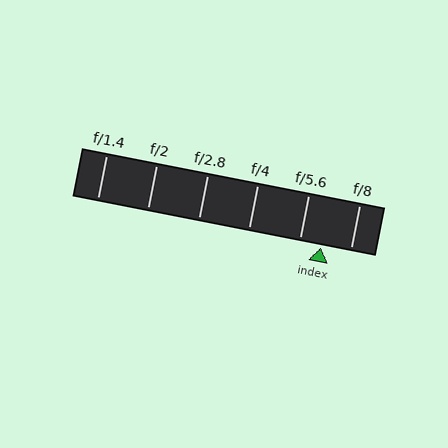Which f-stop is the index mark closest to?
The index mark is closest to f/5.6.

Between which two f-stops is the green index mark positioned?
The index mark is between f/5.6 and f/8.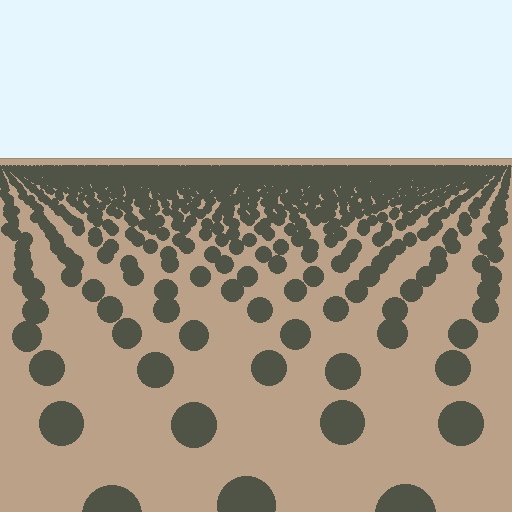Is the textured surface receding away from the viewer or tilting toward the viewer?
The surface is receding away from the viewer. Texture elements get smaller and denser toward the top.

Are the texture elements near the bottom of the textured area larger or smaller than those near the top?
Larger. Near the bottom, elements are closer to the viewer and appear at a bigger on-screen size.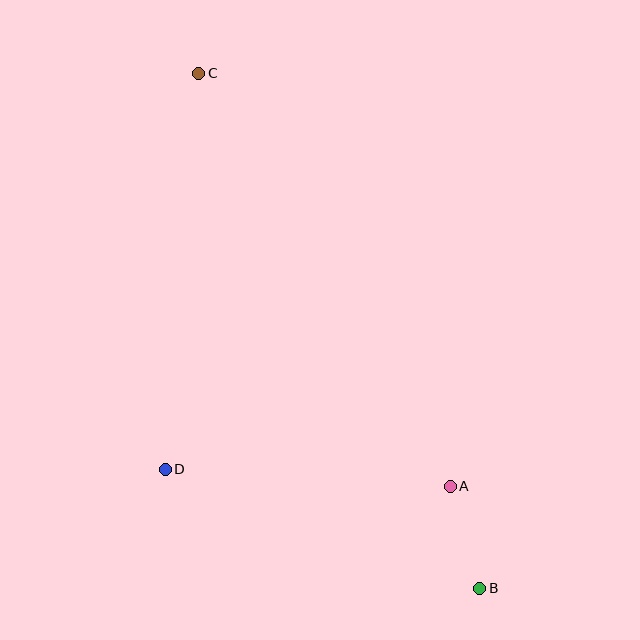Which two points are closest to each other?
Points A and B are closest to each other.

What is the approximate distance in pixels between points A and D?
The distance between A and D is approximately 285 pixels.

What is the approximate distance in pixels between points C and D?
The distance between C and D is approximately 397 pixels.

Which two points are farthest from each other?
Points B and C are farthest from each other.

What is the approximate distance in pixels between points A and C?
The distance between A and C is approximately 484 pixels.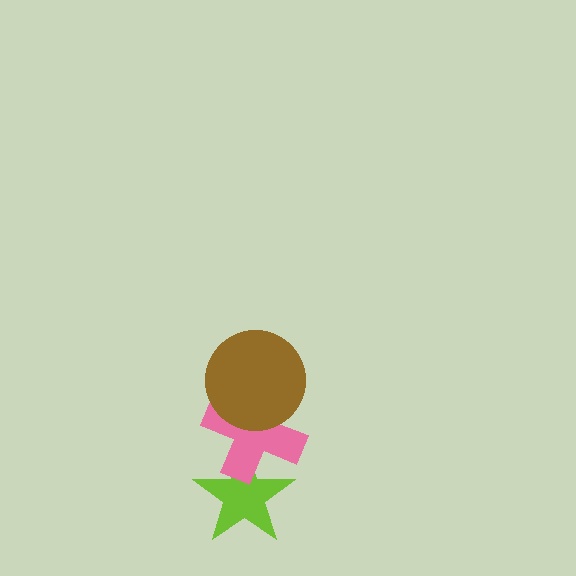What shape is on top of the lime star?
The pink cross is on top of the lime star.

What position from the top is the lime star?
The lime star is 3rd from the top.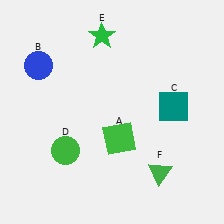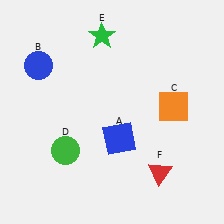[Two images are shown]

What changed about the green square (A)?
In Image 1, A is green. In Image 2, it changed to blue.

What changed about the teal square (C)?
In Image 1, C is teal. In Image 2, it changed to orange.